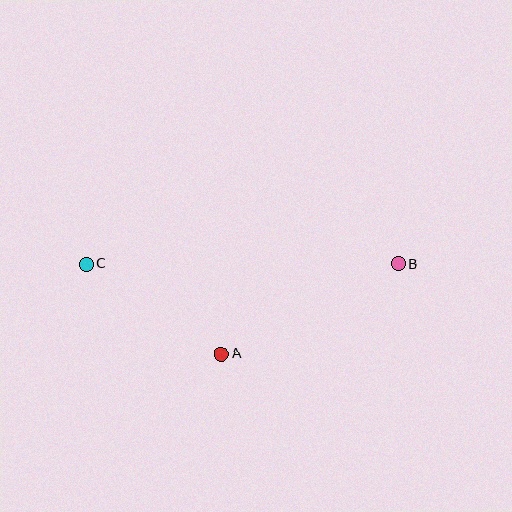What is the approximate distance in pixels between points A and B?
The distance between A and B is approximately 199 pixels.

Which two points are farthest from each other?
Points B and C are farthest from each other.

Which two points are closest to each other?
Points A and C are closest to each other.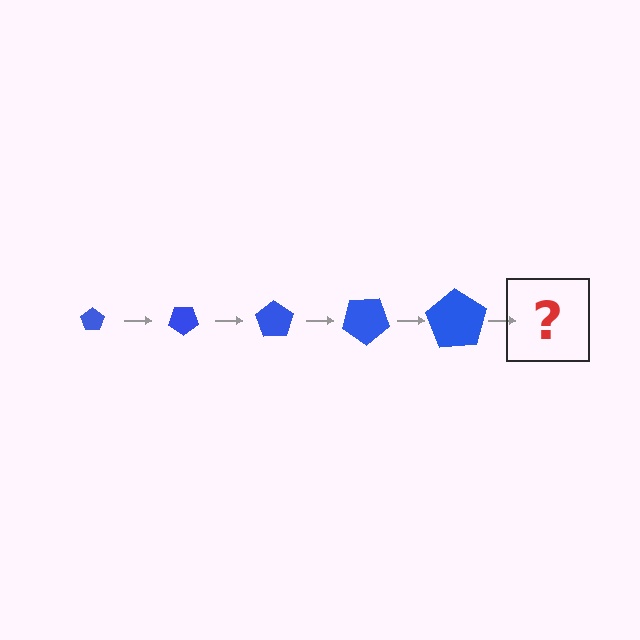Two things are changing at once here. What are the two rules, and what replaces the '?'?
The two rules are that the pentagon grows larger each step and it rotates 35 degrees each step. The '?' should be a pentagon, larger than the previous one and rotated 175 degrees from the start.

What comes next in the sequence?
The next element should be a pentagon, larger than the previous one and rotated 175 degrees from the start.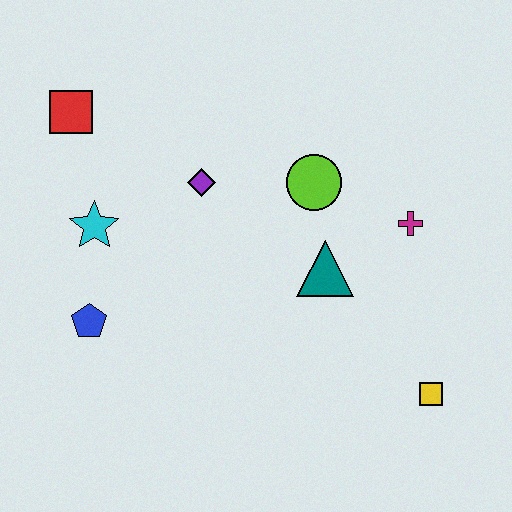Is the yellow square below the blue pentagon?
Yes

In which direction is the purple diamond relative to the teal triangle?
The purple diamond is to the left of the teal triangle.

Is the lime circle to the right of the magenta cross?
No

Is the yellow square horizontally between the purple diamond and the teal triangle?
No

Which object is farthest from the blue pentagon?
The yellow square is farthest from the blue pentagon.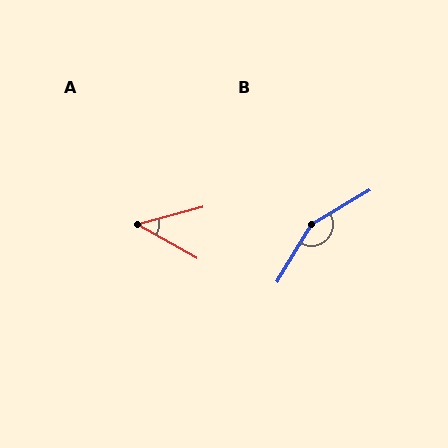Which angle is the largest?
B, at approximately 152 degrees.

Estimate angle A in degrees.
Approximately 44 degrees.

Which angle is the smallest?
A, at approximately 44 degrees.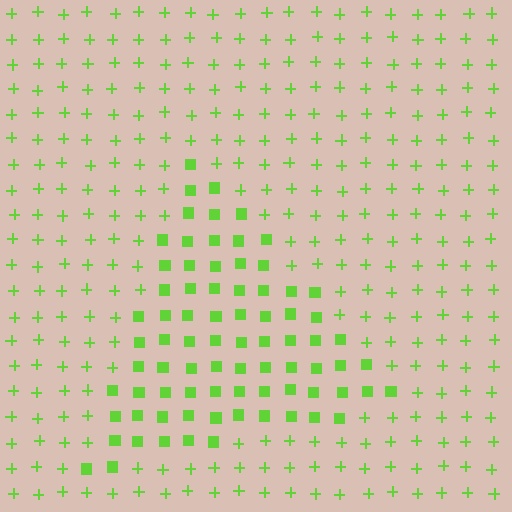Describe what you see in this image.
The image is filled with small lime elements arranged in a uniform grid. A triangle-shaped region contains squares, while the surrounding area contains plus signs. The boundary is defined purely by the change in element shape.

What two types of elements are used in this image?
The image uses squares inside the triangle region and plus signs outside it.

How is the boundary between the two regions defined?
The boundary is defined by a change in element shape: squares inside vs. plus signs outside. All elements share the same color and spacing.